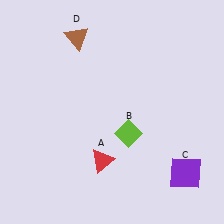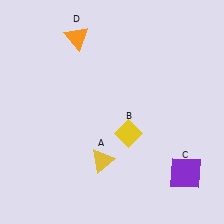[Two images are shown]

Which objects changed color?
A changed from red to yellow. B changed from lime to yellow. D changed from brown to orange.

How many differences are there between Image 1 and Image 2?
There are 3 differences between the two images.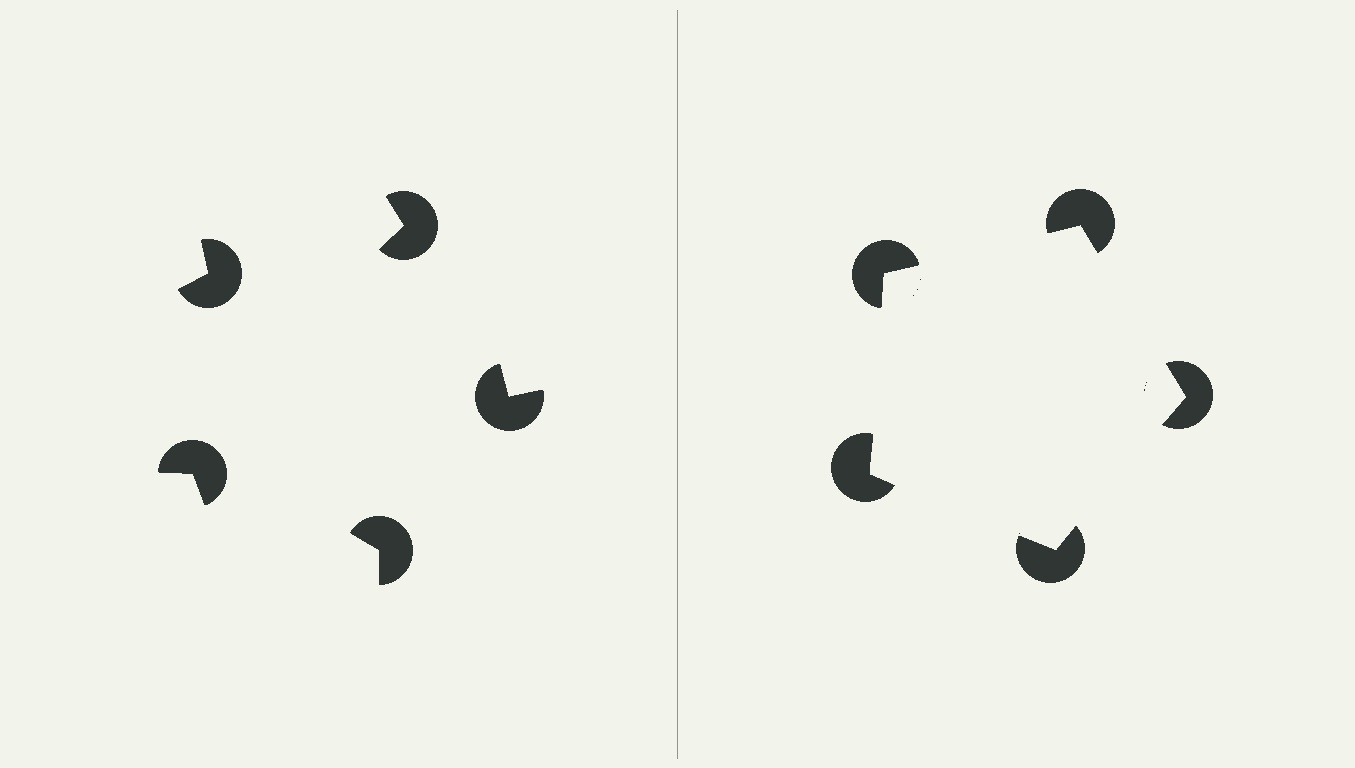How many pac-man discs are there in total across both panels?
10 — 5 on each side.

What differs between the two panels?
The pac-man discs are positioned identically on both sides; only the wedge orientations differ. On the right they align to a pentagon; on the left they are misaligned.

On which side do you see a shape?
An illusory pentagon appears on the right side. On the left side the wedge cuts are rotated, so no coherent shape forms.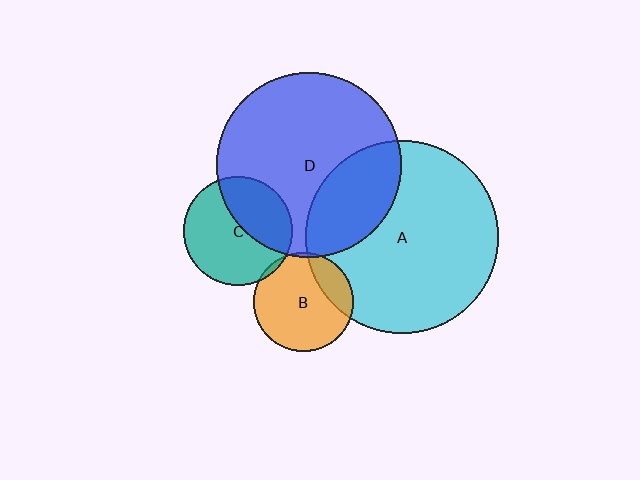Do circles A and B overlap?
Yes.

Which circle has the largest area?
Circle A (cyan).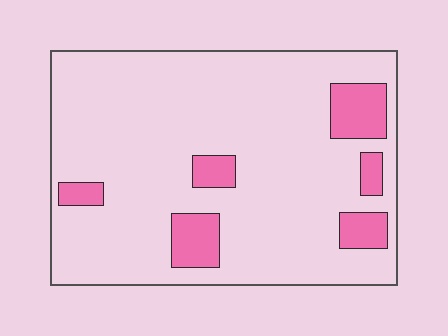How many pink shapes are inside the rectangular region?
6.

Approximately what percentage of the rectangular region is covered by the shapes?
Approximately 15%.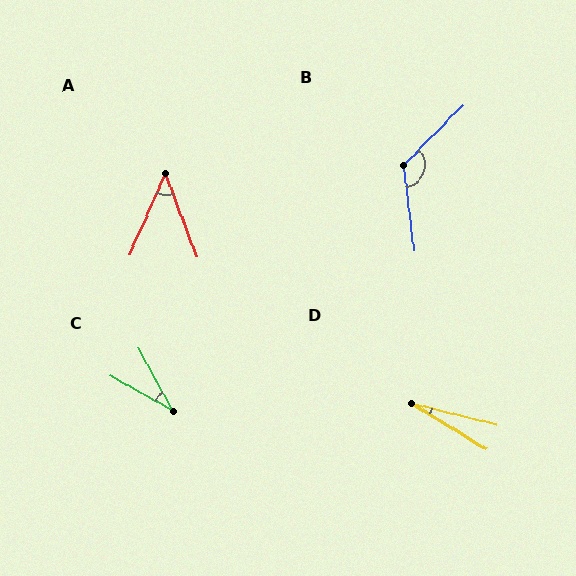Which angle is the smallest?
D, at approximately 17 degrees.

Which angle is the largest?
B, at approximately 128 degrees.